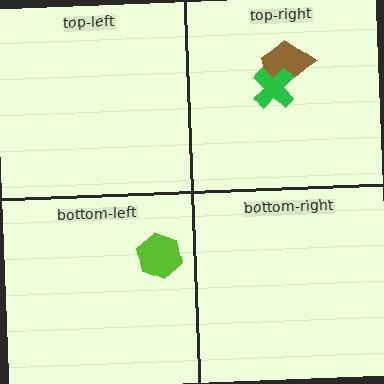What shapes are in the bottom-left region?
The lime hexagon.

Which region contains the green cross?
The top-right region.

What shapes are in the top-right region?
The brown trapezoid, the green cross.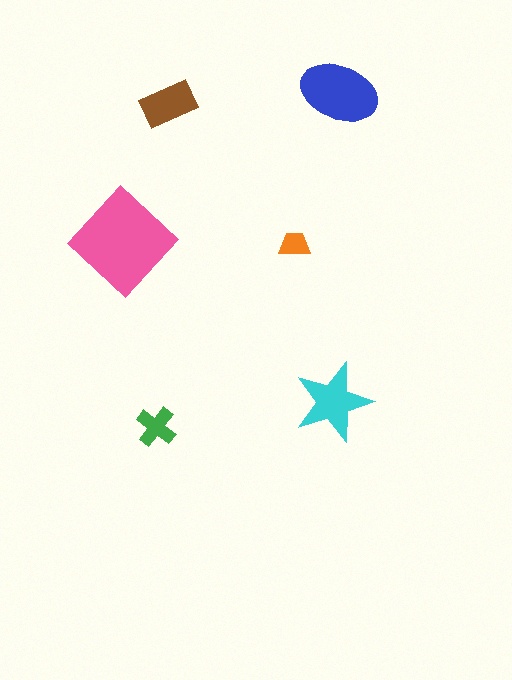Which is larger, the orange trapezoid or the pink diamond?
The pink diamond.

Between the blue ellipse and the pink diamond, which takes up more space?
The pink diamond.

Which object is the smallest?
The orange trapezoid.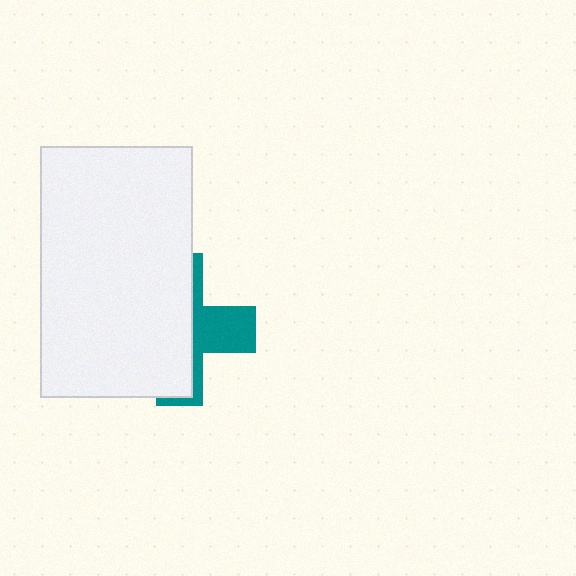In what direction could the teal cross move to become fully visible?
The teal cross could move right. That would shift it out from behind the white rectangle entirely.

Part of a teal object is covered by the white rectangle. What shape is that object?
It is a cross.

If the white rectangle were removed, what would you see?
You would see the complete teal cross.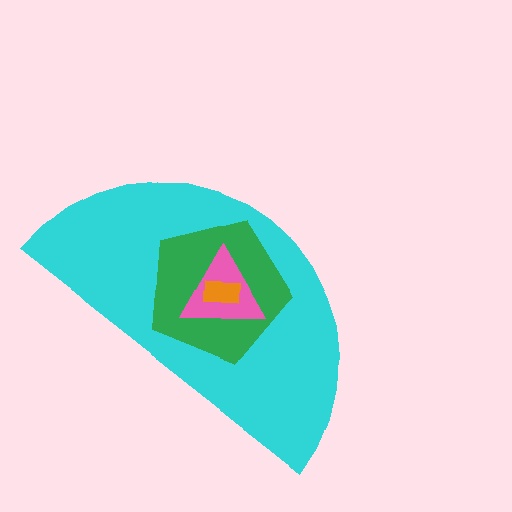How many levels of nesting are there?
4.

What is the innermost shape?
The orange rectangle.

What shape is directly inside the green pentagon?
The pink triangle.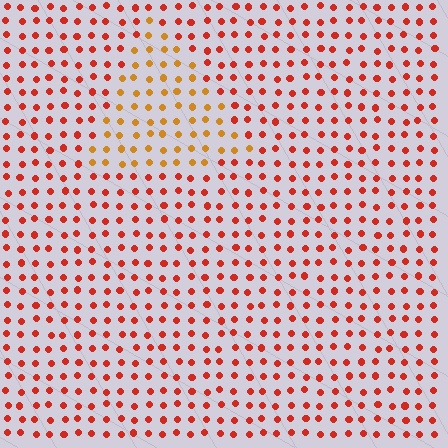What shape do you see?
I see a triangle.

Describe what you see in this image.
The image is filled with small red elements in a uniform arrangement. A triangle-shaped region is visible where the elements are tinted to a slightly different hue, forming a subtle color boundary.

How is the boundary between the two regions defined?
The boundary is defined purely by a slight shift in hue (about 33 degrees). Spacing, size, and orientation are identical on both sides.